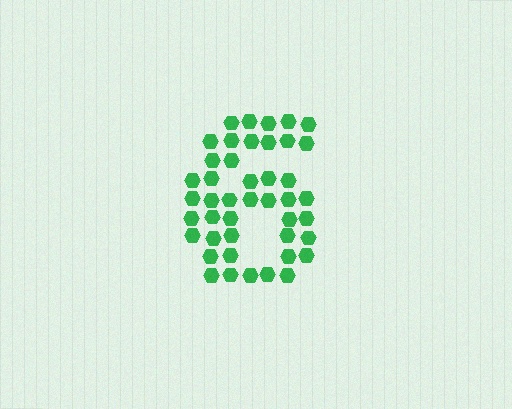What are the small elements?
The small elements are hexagons.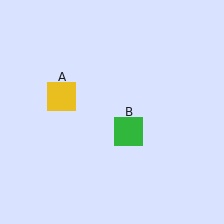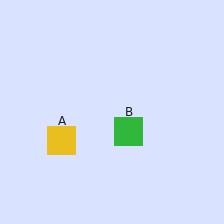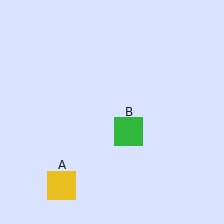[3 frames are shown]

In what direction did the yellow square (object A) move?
The yellow square (object A) moved down.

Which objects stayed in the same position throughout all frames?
Green square (object B) remained stationary.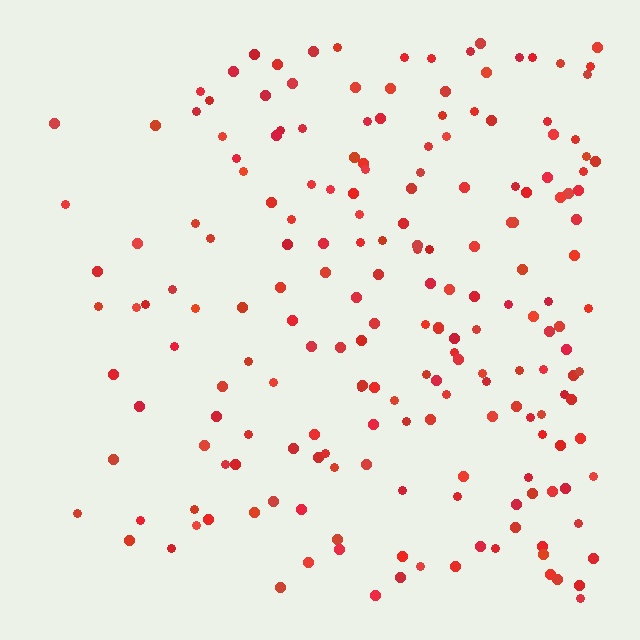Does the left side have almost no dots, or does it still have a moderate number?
Still a moderate number, just noticeably fewer than the right.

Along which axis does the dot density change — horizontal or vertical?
Horizontal.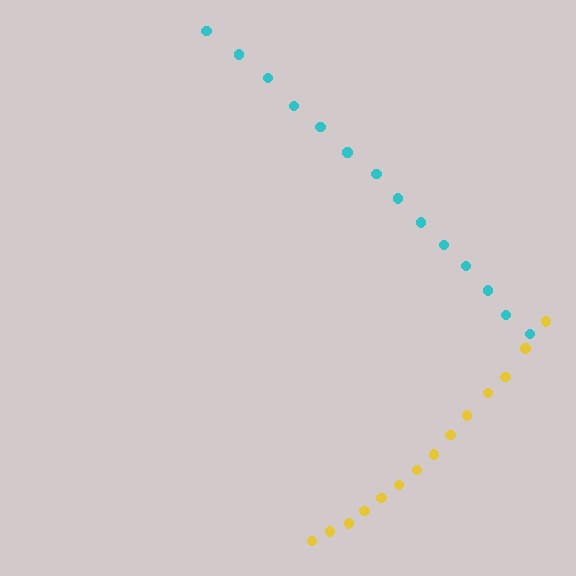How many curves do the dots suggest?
There are 2 distinct paths.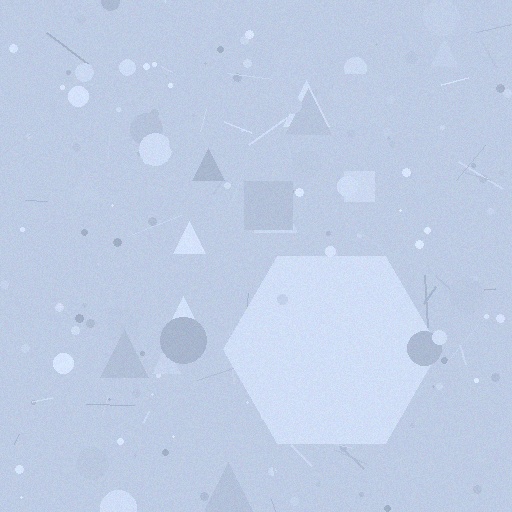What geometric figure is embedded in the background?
A hexagon is embedded in the background.